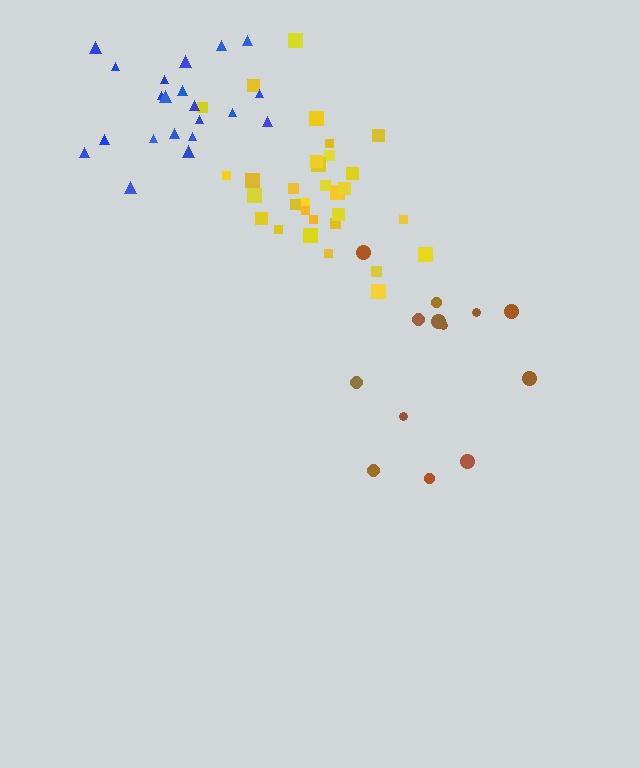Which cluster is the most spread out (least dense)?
Brown.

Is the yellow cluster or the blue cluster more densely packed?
Blue.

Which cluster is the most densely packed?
Blue.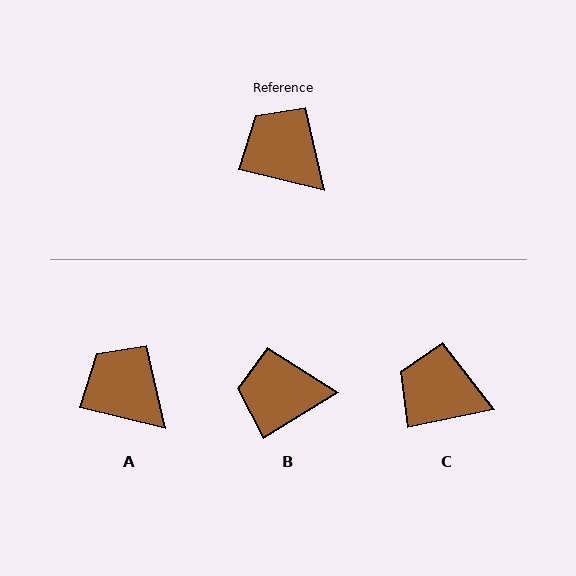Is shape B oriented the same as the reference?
No, it is off by about 45 degrees.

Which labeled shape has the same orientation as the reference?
A.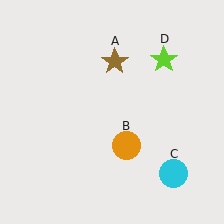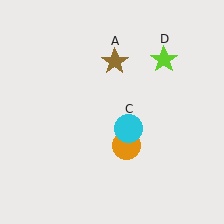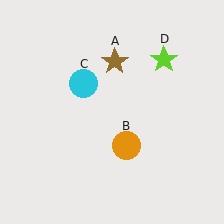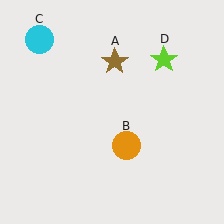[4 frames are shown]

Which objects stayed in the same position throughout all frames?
Brown star (object A) and orange circle (object B) and lime star (object D) remained stationary.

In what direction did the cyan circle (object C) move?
The cyan circle (object C) moved up and to the left.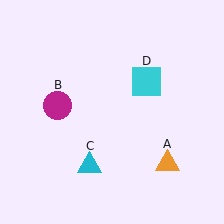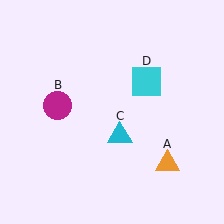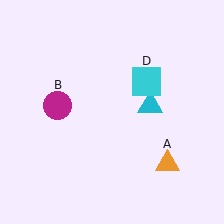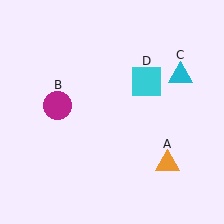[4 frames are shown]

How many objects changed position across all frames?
1 object changed position: cyan triangle (object C).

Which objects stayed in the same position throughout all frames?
Orange triangle (object A) and magenta circle (object B) and cyan square (object D) remained stationary.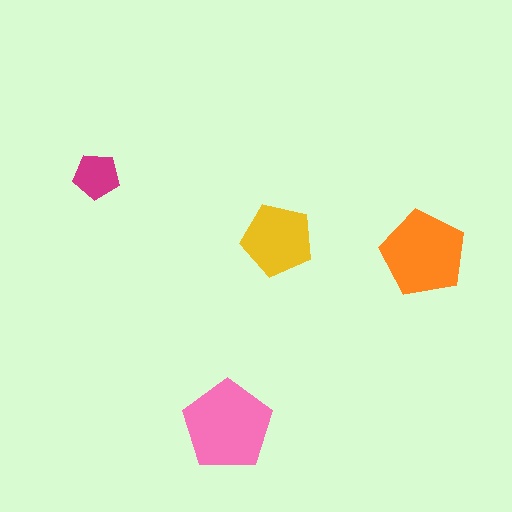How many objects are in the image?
There are 4 objects in the image.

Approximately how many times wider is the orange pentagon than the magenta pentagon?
About 2 times wider.